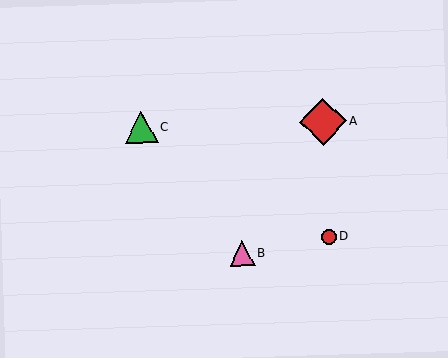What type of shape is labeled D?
Shape D is a red circle.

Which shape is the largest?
The red diamond (labeled A) is the largest.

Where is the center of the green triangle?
The center of the green triangle is at (141, 127).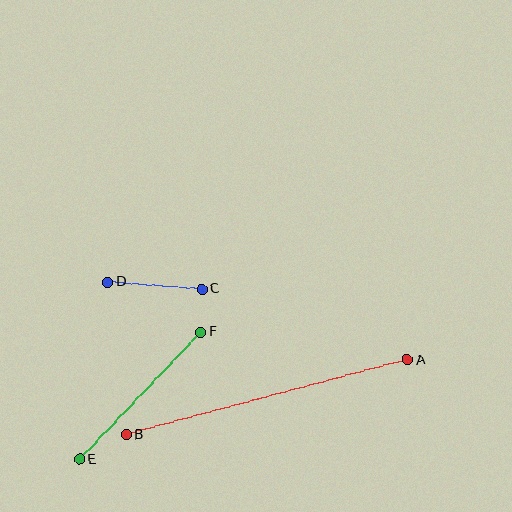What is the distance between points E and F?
The distance is approximately 175 pixels.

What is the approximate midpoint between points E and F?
The midpoint is at approximately (140, 396) pixels.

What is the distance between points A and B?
The distance is approximately 291 pixels.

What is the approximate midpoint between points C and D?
The midpoint is at approximately (155, 286) pixels.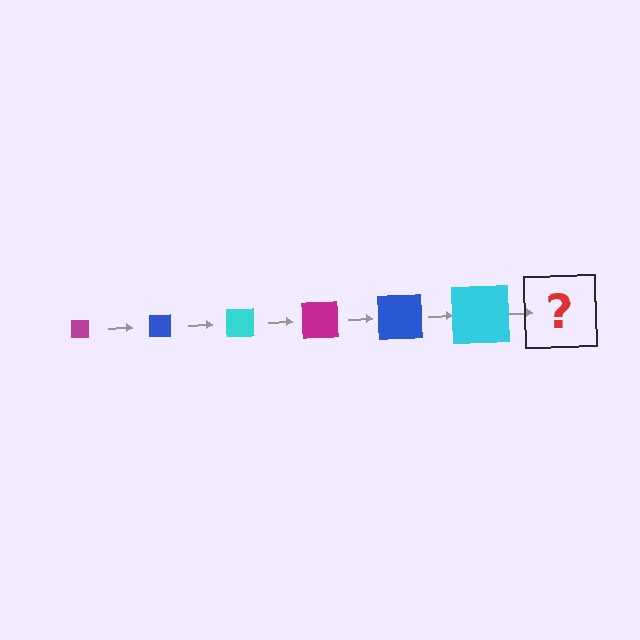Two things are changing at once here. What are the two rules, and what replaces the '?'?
The two rules are that the square grows larger each step and the color cycles through magenta, blue, and cyan. The '?' should be a magenta square, larger than the previous one.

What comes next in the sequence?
The next element should be a magenta square, larger than the previous one.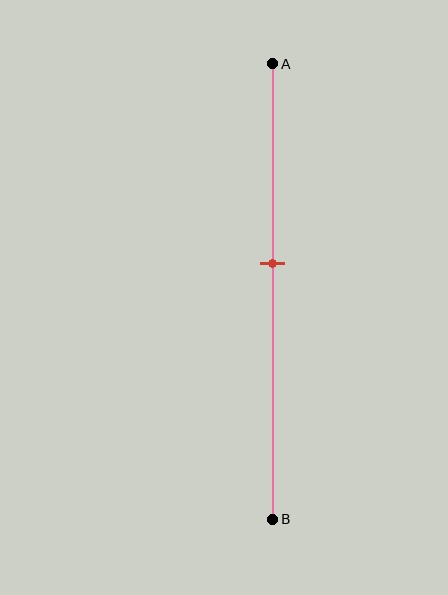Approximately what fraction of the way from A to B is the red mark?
The red mark is approximately 45% of the way from A to B.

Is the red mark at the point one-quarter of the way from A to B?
No, the mark is at about 45% from A, not at the 25% one-quarter point.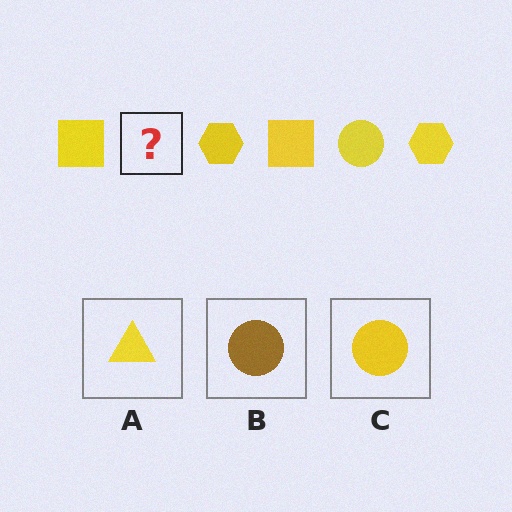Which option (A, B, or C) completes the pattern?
C.